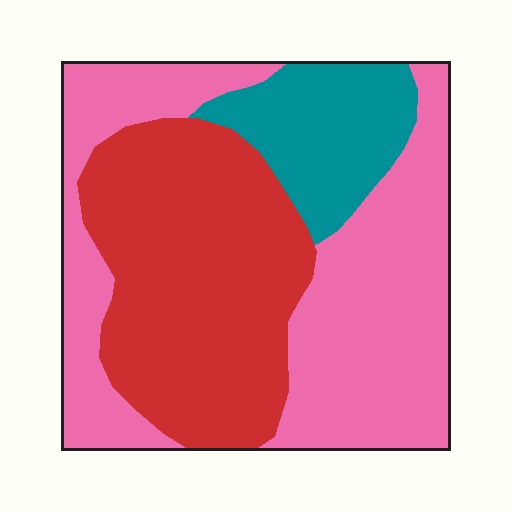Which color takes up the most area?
Pink, at roughly 45%.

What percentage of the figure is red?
Red covers about 40% of the figure.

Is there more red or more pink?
Pink.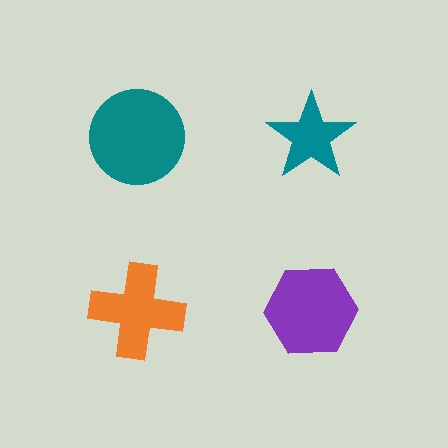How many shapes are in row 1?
2 shapes.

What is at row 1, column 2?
A teal star.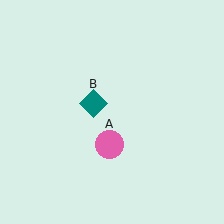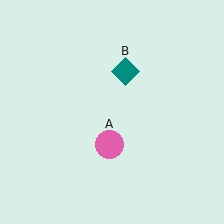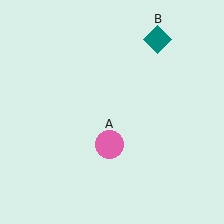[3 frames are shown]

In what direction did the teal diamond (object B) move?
The teal diamond (object B) moved up and to the right.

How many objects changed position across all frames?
1 object changed position: teal diamond (object B).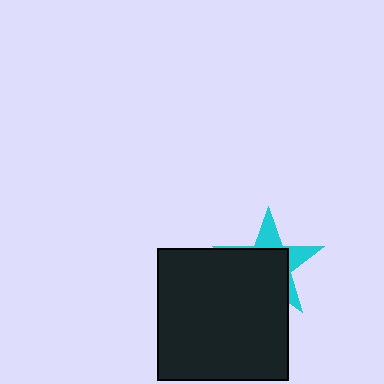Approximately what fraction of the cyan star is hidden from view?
Roughly 65% of the cyan star is hidden behind the black square.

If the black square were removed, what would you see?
You would see the complete cyan star.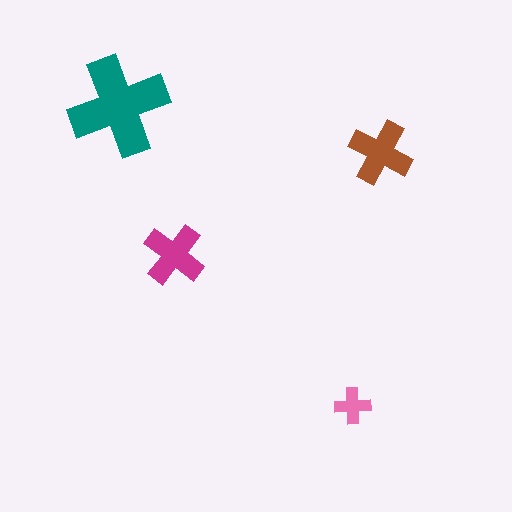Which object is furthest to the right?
The brown cross is rightmost.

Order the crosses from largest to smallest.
the teal one, the brown one, the magenta one, the pink one.